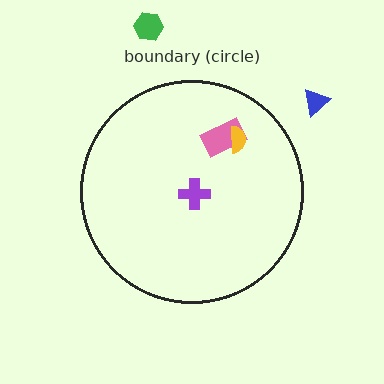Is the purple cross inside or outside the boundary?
Inside.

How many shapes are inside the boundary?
3 inside, 2 outside.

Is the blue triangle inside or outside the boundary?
Outside.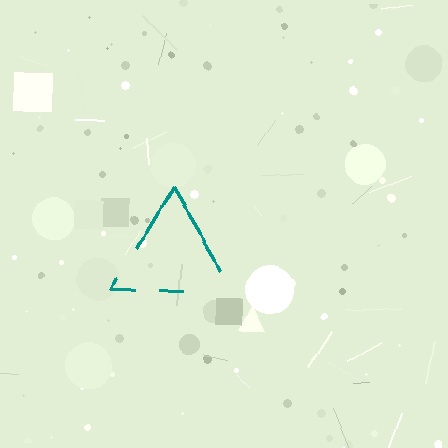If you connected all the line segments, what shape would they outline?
They would outline a triangle.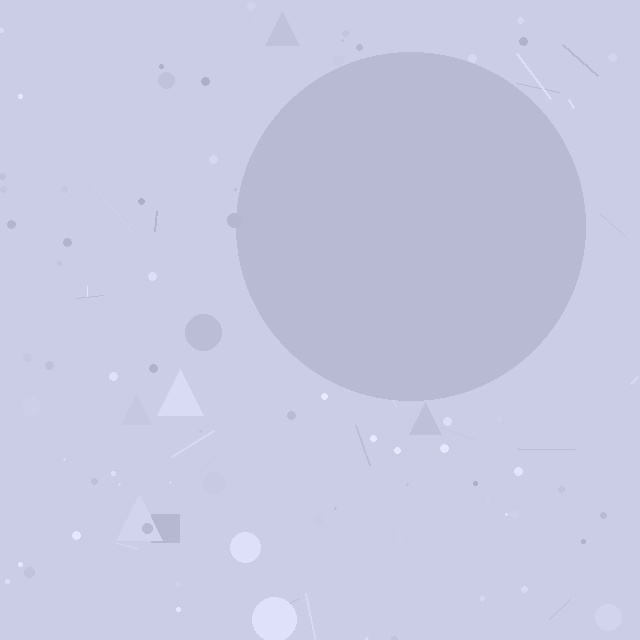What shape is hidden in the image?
A circle is hidden in the image.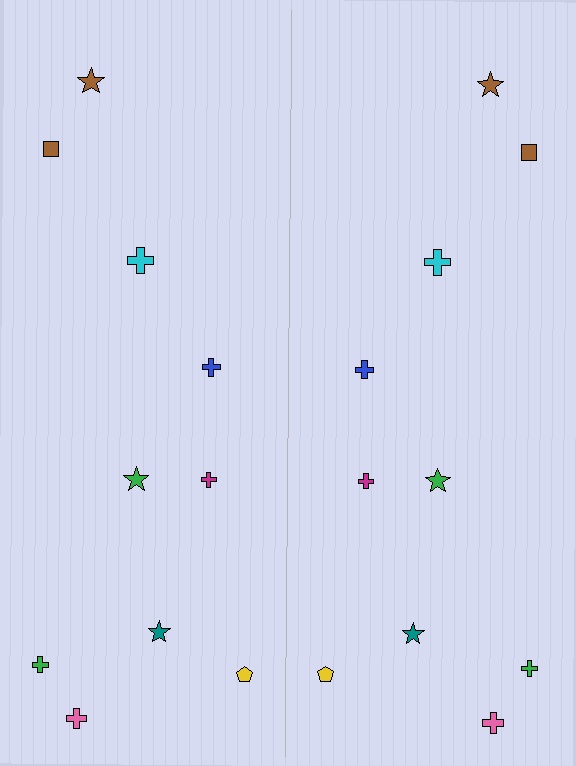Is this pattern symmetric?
Yes, this pattern has bilateral (reflection) symmetry.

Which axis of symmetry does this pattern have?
The pattern has a vertical axis of symmetry running through the center of the image.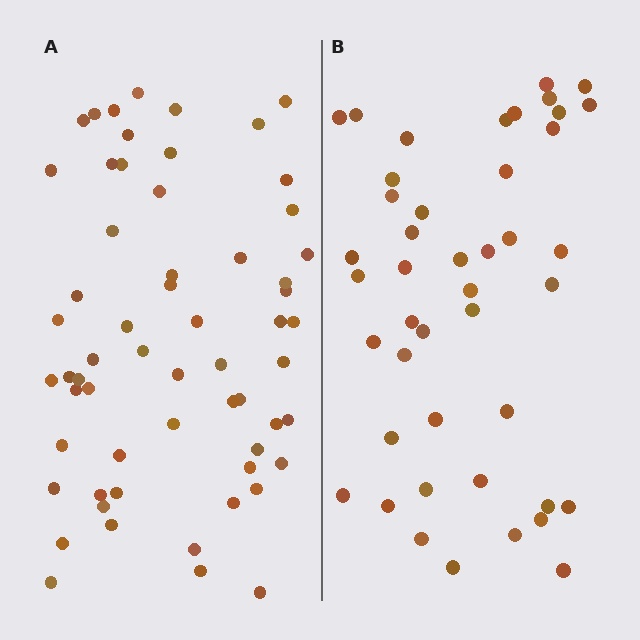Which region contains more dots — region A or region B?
Region A (the left region) has more dots.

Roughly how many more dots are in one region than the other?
Region A has approximately 15 more dots than region B.